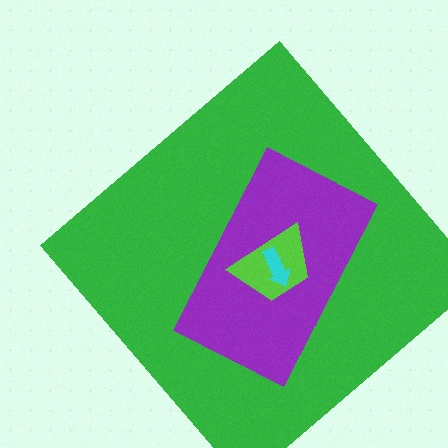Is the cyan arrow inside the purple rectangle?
Yes.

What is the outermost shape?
The green diamond.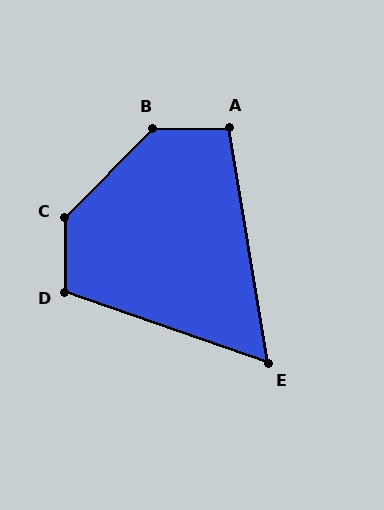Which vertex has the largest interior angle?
C, at approximately 135 degrees.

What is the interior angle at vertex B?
Approximately 135 degrees (obtuse).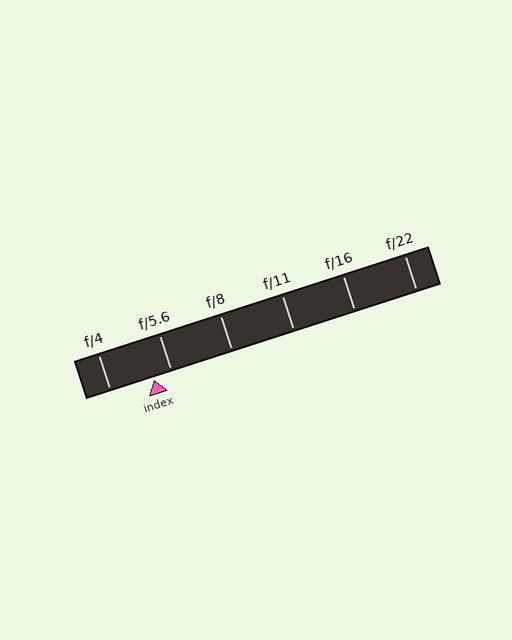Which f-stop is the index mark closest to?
The index mark is closest to f/5.6.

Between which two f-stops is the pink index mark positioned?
The index mark is between f/4 and f/5.6.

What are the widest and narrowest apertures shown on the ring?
The widest aperture shown is f/4 and the narrowest is f/22.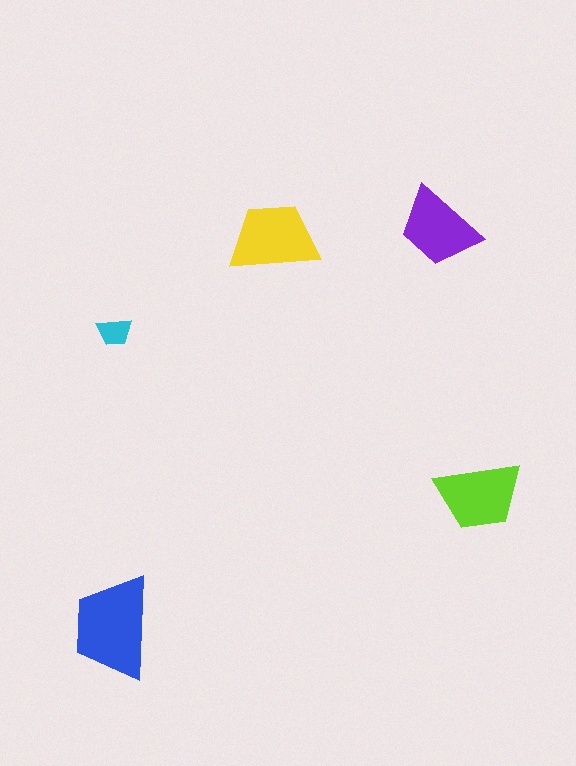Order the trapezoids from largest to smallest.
the blue one, the yellow one, the lime one, the purple one, the cyan one.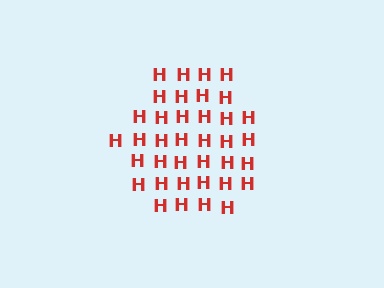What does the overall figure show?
The overall figure shows a hexagon.